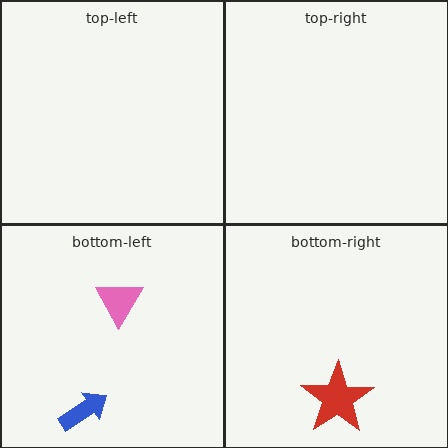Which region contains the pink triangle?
The bottom-left region.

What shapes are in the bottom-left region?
The pink triangle, the blue arrow.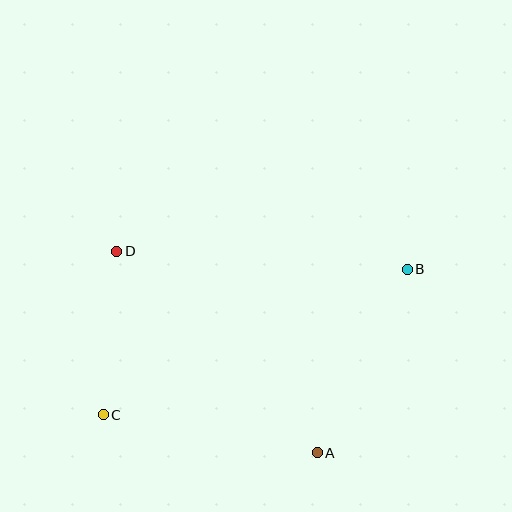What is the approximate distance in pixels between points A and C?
The distance between A and C is approximately 217 pixels.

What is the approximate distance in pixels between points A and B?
The distance between A and B is approximately 204 pixels.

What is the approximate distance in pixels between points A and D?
The distance between A and D is approximately 284 pixels.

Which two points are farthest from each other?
Points B and C are farthest from each other.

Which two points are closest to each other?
Points C and D are closest to each other.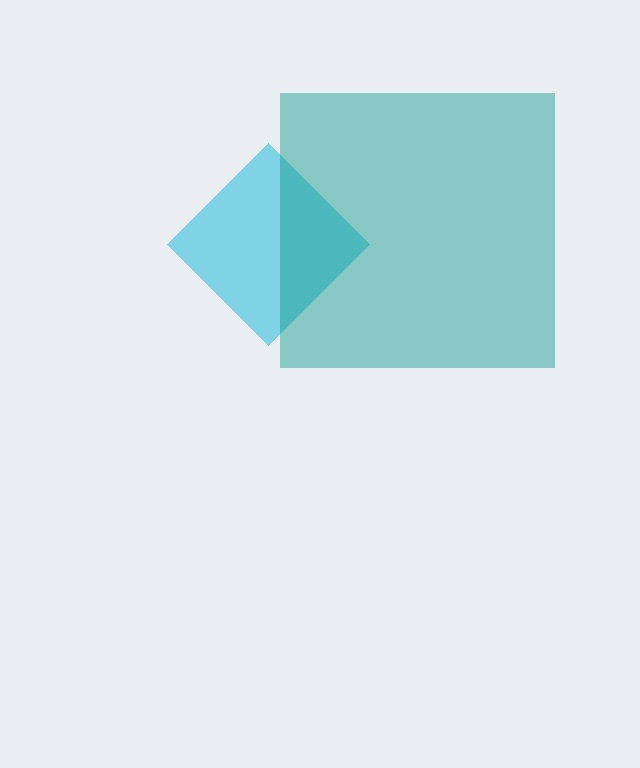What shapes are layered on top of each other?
The layered shapes are: a cyan diamond, a teal square.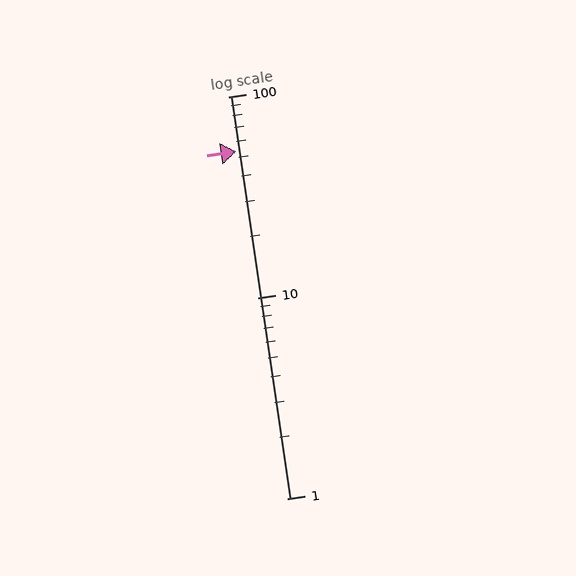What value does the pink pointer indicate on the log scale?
The pointer indicates approximately 53.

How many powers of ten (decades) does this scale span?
The scale spans 2 decades, from 1 to 100.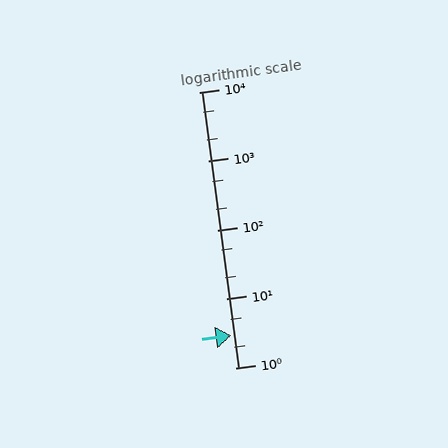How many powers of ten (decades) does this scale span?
The scale spans 4 decades, from 1 to 10000.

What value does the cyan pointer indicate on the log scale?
The pointer indicates approximately 2.9.